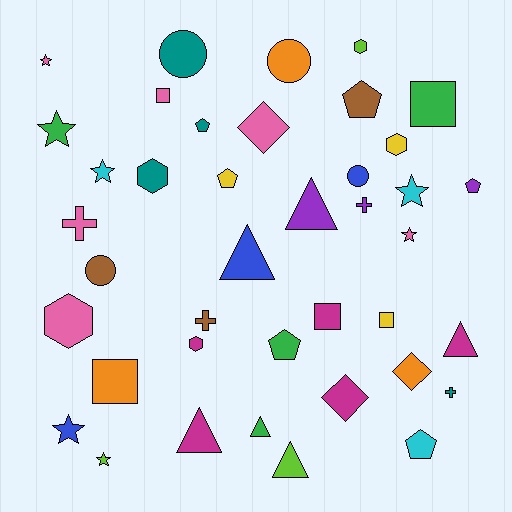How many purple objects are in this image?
There are 3 purple objects.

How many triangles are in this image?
There are 6 triangles.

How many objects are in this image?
There are 40 objects.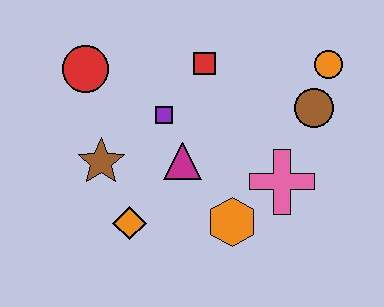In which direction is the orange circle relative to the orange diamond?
The orange circle is to the right of the orange diamond.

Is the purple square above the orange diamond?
Yes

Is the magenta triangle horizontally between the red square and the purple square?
Yes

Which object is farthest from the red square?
The orange diamond is farthest from the red square.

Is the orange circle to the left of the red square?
No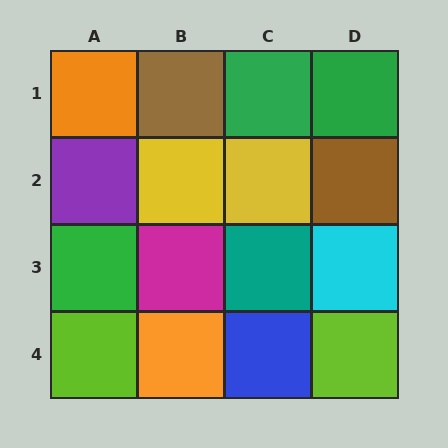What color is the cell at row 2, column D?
Brown.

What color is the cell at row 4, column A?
Lime.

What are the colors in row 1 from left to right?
Orange, brown, green, green.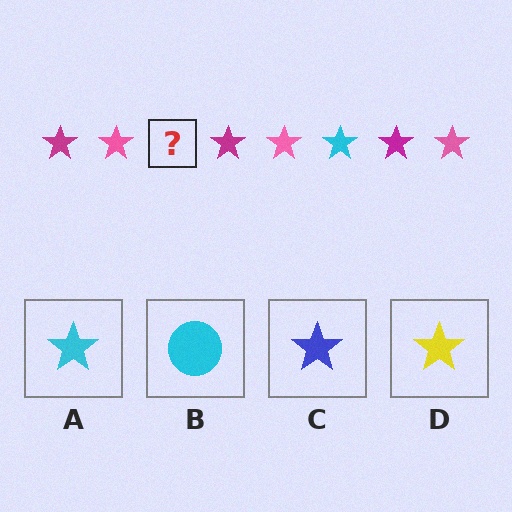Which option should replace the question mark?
Option A.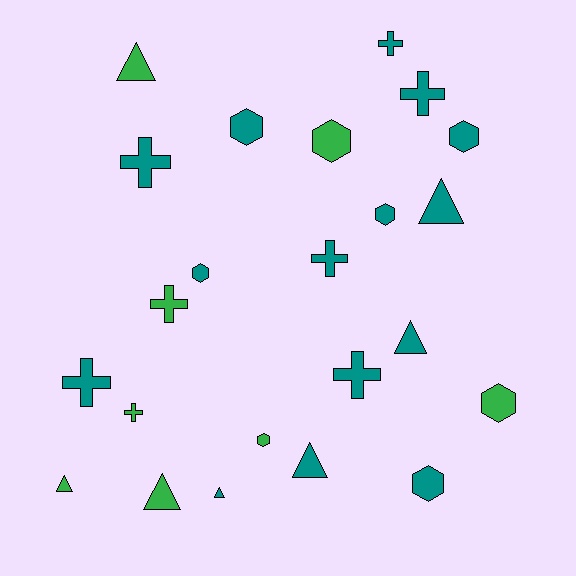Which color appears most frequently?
Teal, with 15 objects.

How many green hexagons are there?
There are 3 green hexagons.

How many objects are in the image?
There are 23 objects.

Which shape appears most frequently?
Cross, with 8 objects.